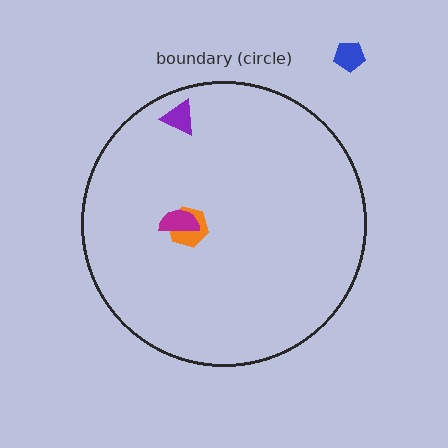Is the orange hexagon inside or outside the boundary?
Inside.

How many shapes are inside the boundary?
3 inside, 1 outside.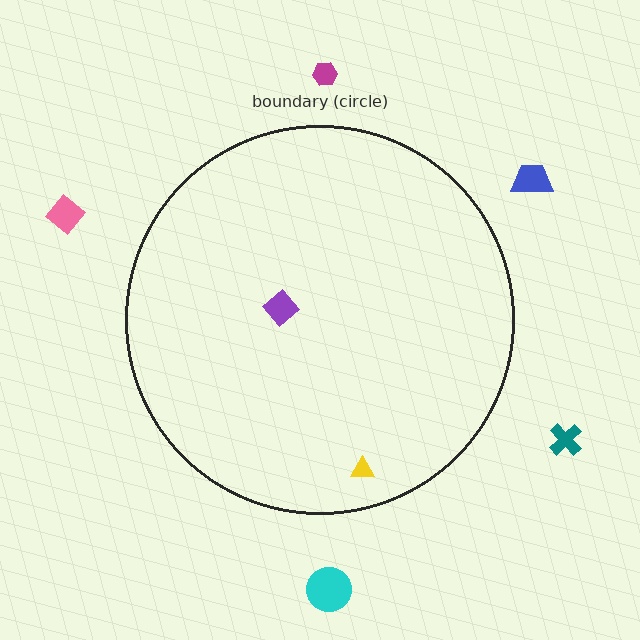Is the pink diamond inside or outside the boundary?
Outside.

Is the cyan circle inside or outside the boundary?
Outside.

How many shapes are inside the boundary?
2 inside, 5 outside.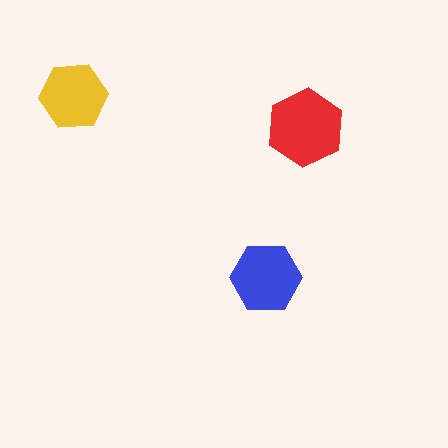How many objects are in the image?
There are 3 objects in the image.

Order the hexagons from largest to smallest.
the red one, the blue one, the yellow one.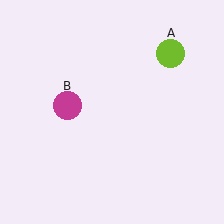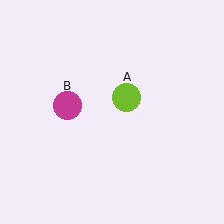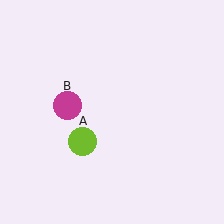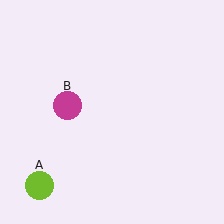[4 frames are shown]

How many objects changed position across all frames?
1 object changed position: lime circle (object A).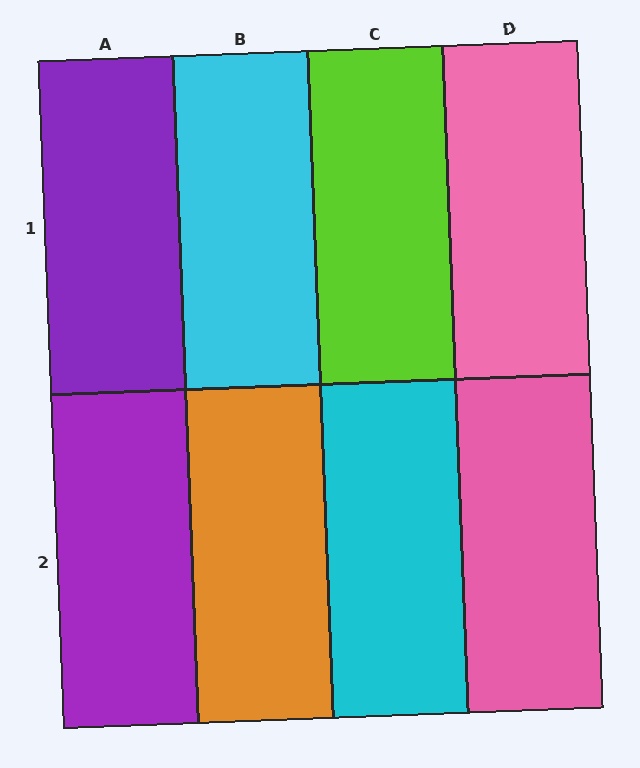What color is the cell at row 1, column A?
Purple.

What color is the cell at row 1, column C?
Lime.